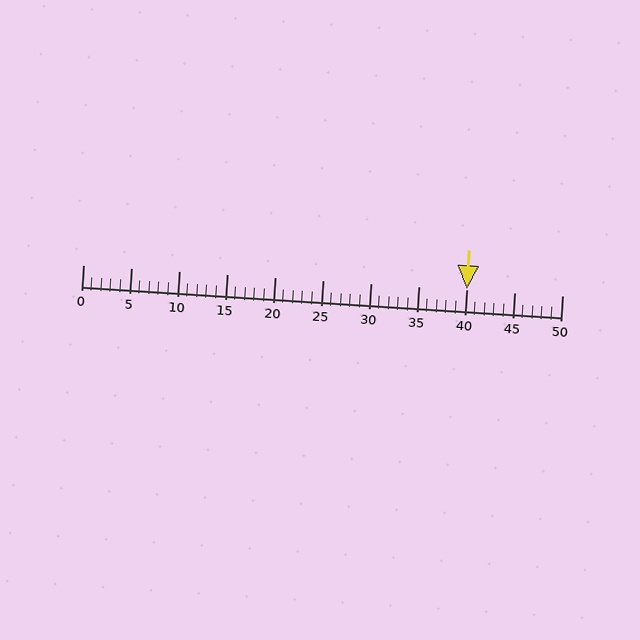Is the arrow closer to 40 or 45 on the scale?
The arrow is closer to 40.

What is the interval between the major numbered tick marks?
The major tick marks are spaced 5 units apart.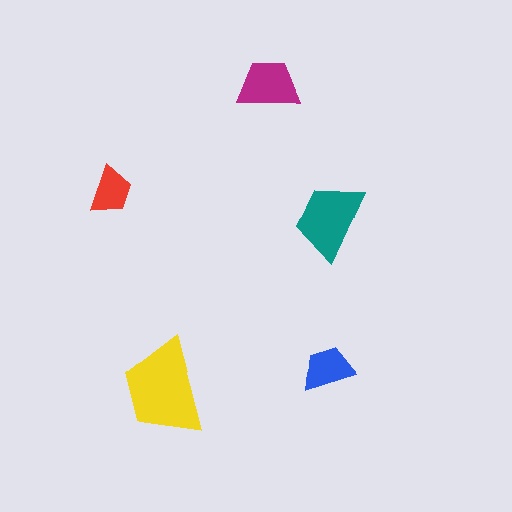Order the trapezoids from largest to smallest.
the yellow one, the teal one, the magenta one, the blue one, the red one.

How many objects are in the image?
There are 5 objects in the image.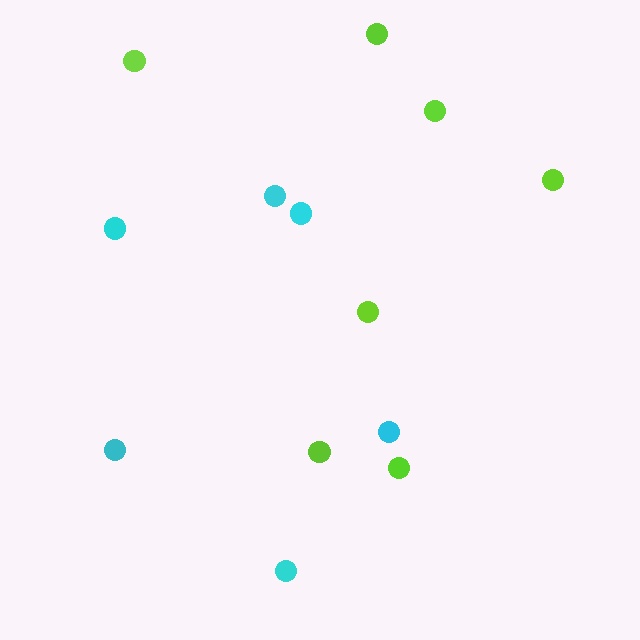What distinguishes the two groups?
There are 2 groups: one group of cyan circles (6) and one group of lime circles (7).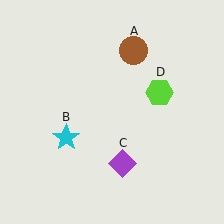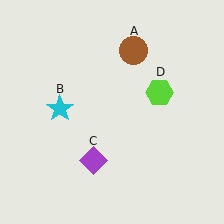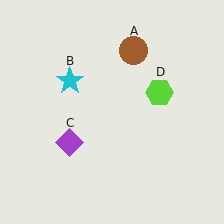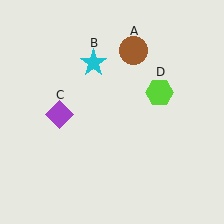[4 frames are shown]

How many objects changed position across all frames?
2 objects changed position: cyan star (object B), purple diamond (object C).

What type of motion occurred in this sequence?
The cyan star (object B), purple diamond (object C) rotated clockwise around the center of the scene.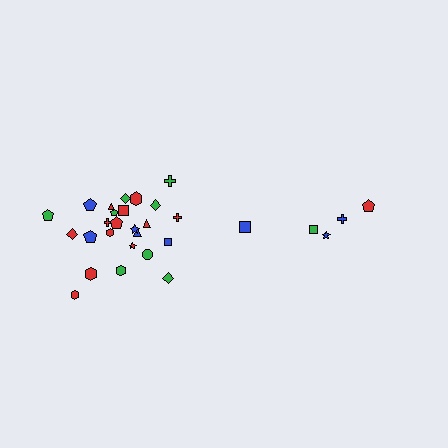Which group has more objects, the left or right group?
The left group.